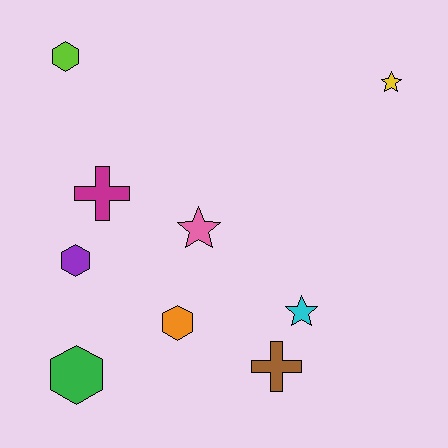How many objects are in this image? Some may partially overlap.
There are 9 objects.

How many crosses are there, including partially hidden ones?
There are 2 crosses.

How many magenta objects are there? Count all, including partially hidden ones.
There is 1 magenta object.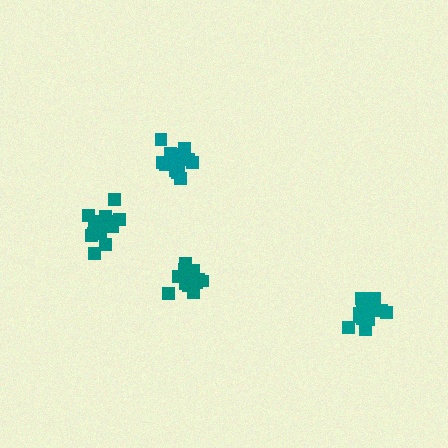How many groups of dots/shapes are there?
There are 4 groups.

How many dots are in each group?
Group 1: 15 dots, Group 2: 18 dots, Group 3: 17 dots, Group 4: 14 dots (64 total).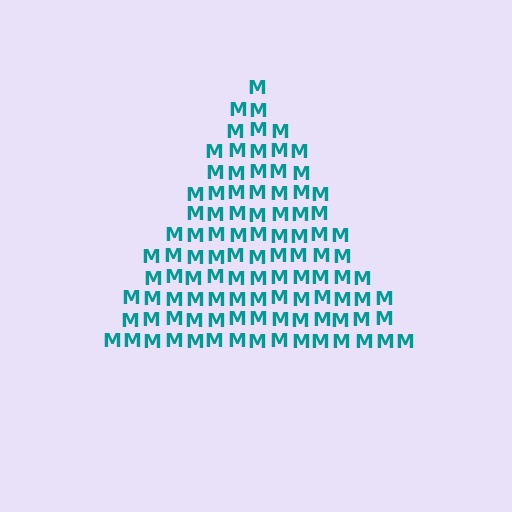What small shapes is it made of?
It is made of small letter M's.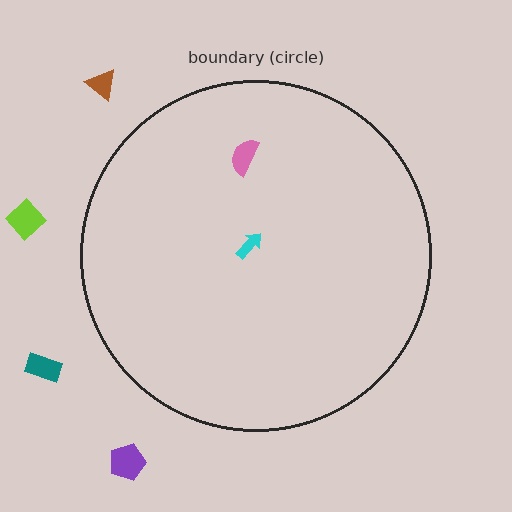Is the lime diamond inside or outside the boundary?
Outside.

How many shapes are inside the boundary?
2 inside, 4 outside.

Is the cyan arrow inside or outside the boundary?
Inside.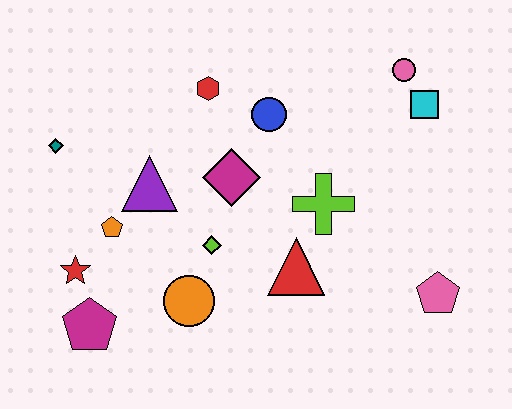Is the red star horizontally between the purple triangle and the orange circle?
No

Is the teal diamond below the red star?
No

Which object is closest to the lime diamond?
The orange circle is closest to the lime diamond.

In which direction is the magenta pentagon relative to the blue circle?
The magenta pentagon is below the blue circle.